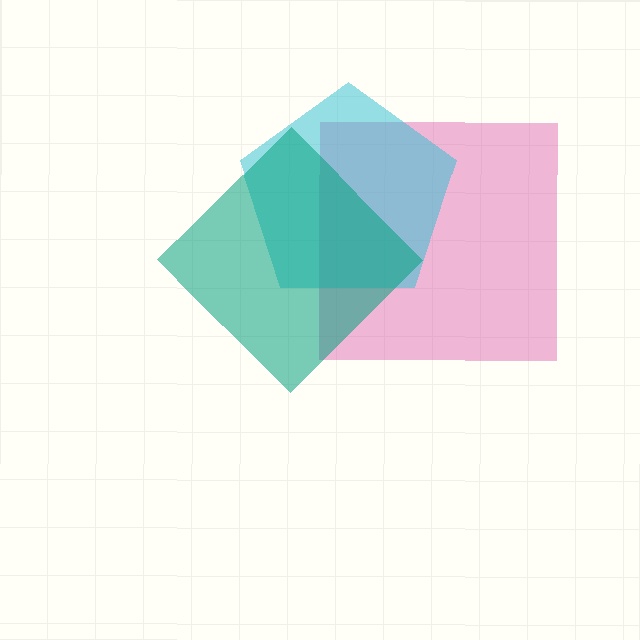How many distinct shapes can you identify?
There are 3 distinct shapes: a pink square, a cyan pentagon, a teal diamond.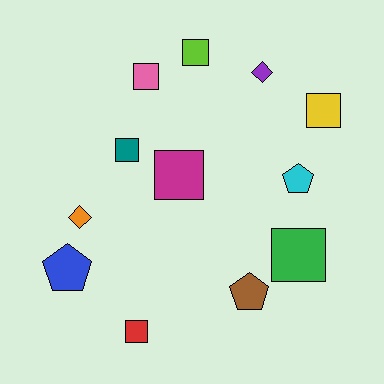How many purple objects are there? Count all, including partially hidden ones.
There is 1 purple object.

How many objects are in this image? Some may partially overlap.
There are 12 objects.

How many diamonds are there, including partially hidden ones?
There are 2 diamonds.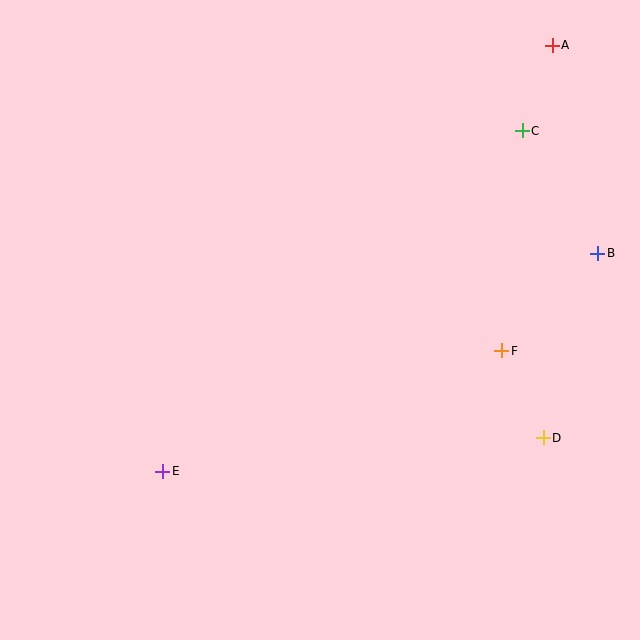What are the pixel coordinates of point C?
Point C is at (522, 131).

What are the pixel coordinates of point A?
Point A is at (552, 45).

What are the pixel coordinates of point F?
Point F is at (502, 351).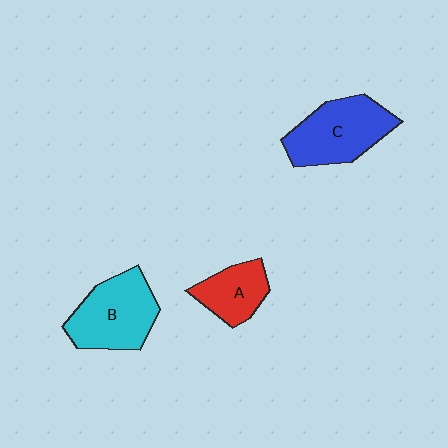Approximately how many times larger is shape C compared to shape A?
Approximately 1.6 times.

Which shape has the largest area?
Shape C (blue).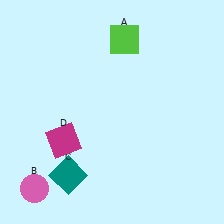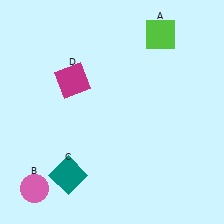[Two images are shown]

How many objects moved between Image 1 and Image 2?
2 objects moved between the two images.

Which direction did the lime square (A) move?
The lime square (A) moved right.